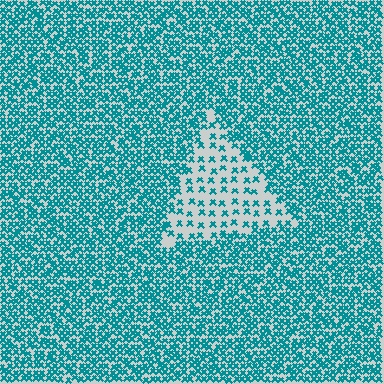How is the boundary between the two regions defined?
The boundary is defined by a change in element density (approximately 2.8x ratio). All elements are the same color, size, and shape.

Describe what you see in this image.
The image contains small teal elements arranged at two different densities. A triangle-shaped region is visible where the elements are less densely packed than the surrounding area.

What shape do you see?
I see a triangle.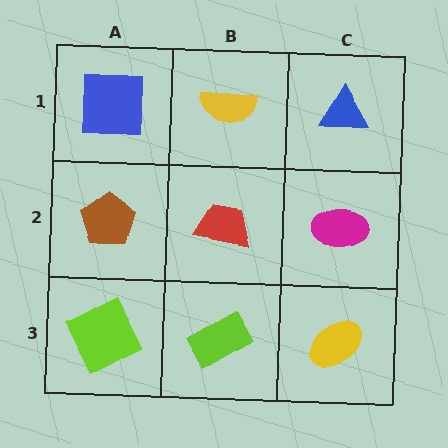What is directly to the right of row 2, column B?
A magenta ellipse.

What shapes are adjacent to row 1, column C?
A magenta ellipse (row 2, column C), a yellow semicircle (row 1, column B).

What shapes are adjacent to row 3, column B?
A red trapezoid (row 2, column B), a lime square (row 3, column A), a yellow ellipse (row 3, column C).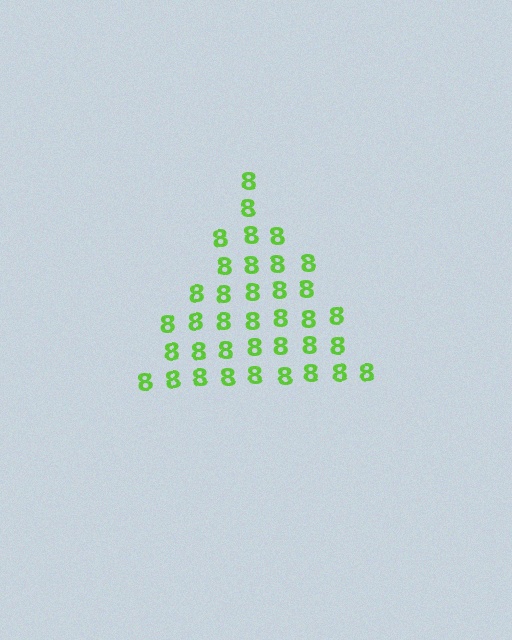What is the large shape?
The large shape is a triangle.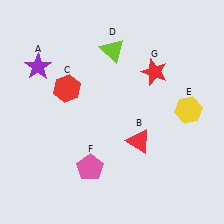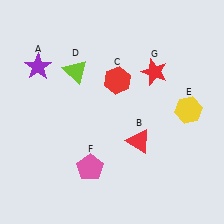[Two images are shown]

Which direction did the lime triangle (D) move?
The lime triangle (D) moved left.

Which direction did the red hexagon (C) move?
The red hexagon (C) moved right.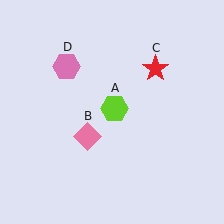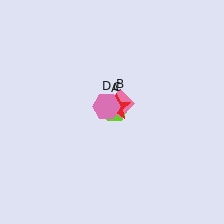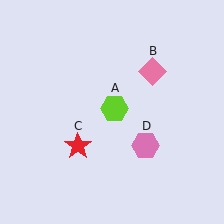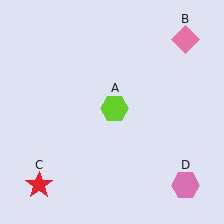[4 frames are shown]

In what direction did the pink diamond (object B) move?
The pink diamond (object B) moved up and to the right.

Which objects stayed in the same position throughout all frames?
Lime hexagon (object A) remained stationary.